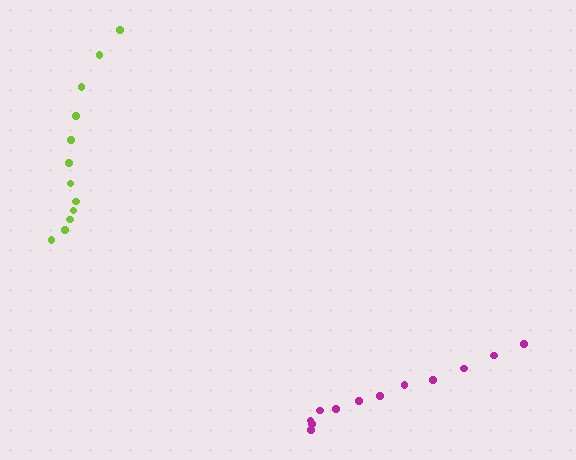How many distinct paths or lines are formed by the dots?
There are 2 distinct paths.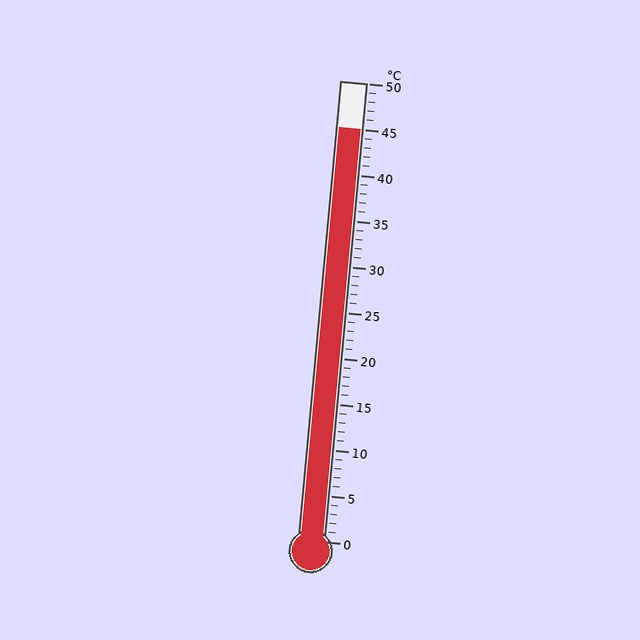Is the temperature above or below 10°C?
The temperature is above 10°C.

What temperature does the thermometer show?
The thermometer shows approximately 45°C.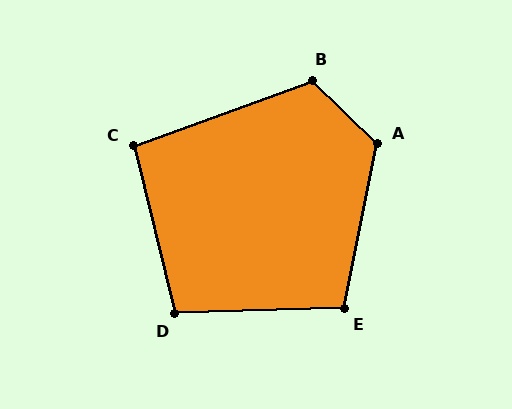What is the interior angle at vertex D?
Approximately 102 degrees (obtuse).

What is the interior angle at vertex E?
Approximately 104 degrees (obtuse).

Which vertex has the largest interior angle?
A, at approximately 122 degrees.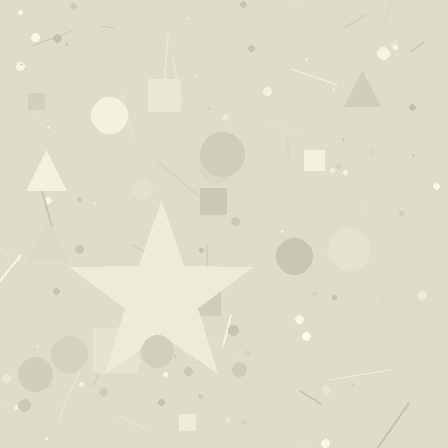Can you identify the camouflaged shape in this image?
The camouflaged shape is a star.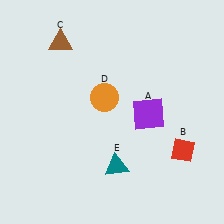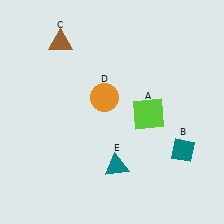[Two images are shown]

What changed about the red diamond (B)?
In Image 1, B is red. In Image 2, it changed to teal.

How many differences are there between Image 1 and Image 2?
There are 2 differences between the two images.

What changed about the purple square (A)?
In Image 1, A is purple. In Image 2, it changed to lime.